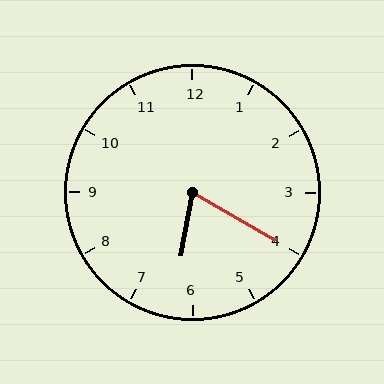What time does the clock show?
6:20.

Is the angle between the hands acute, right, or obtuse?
It is acute.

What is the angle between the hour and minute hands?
Approximately 70 degrees.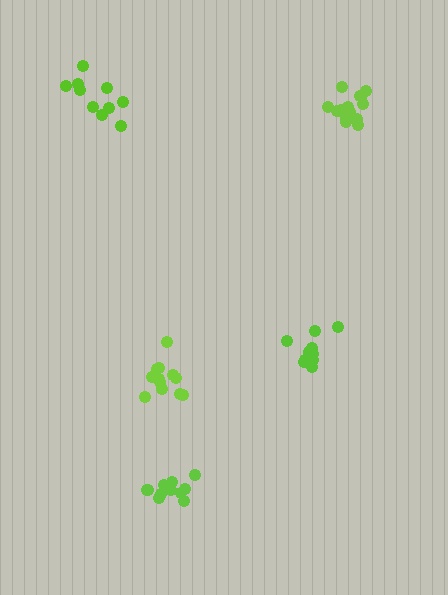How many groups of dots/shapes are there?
There are 5 groups.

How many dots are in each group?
Group 1: 12 dots, Group 2: 10 dots, Group 3: 15 dots, Group 4: 10 dots, Group 5: 11 dots (58 total).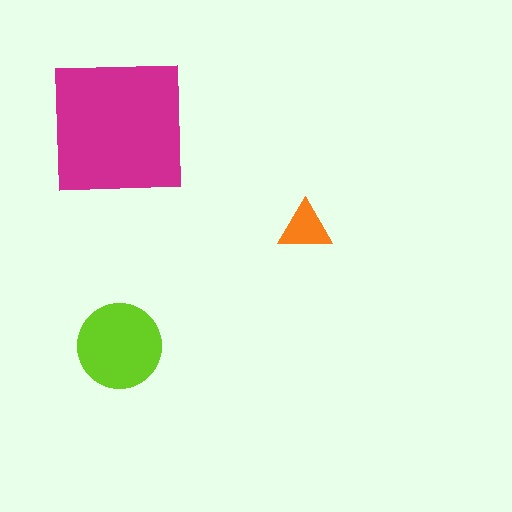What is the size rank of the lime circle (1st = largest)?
2nd.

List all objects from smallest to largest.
The orange triangle, the lime circle, the magenta square.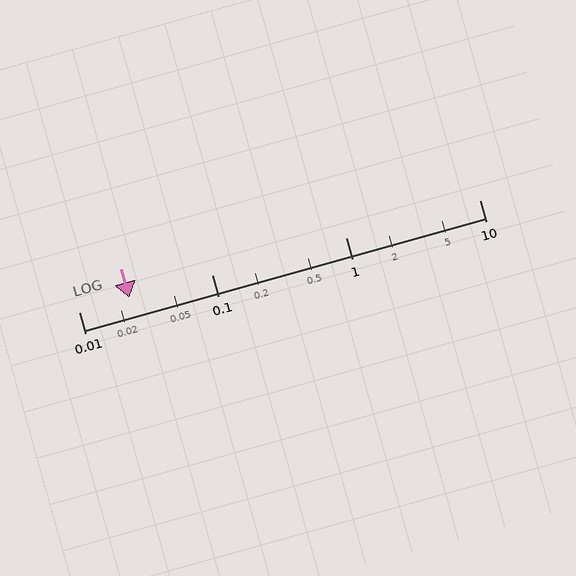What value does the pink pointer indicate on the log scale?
The pointer indicates approximately 0.024.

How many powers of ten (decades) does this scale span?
The scale spans 3 decades, from 0.01 to 10.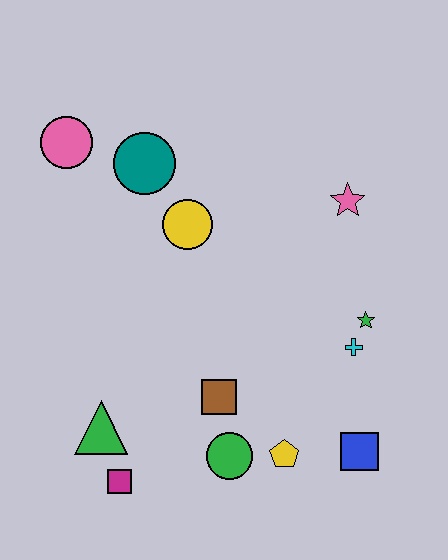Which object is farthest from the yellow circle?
The blue square is farthest from the yellow circle.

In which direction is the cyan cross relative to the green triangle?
The cyan cross is to the right of the green triangle.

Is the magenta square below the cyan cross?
Yes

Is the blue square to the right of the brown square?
Yes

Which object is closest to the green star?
The cyan cross is closest to the green star.